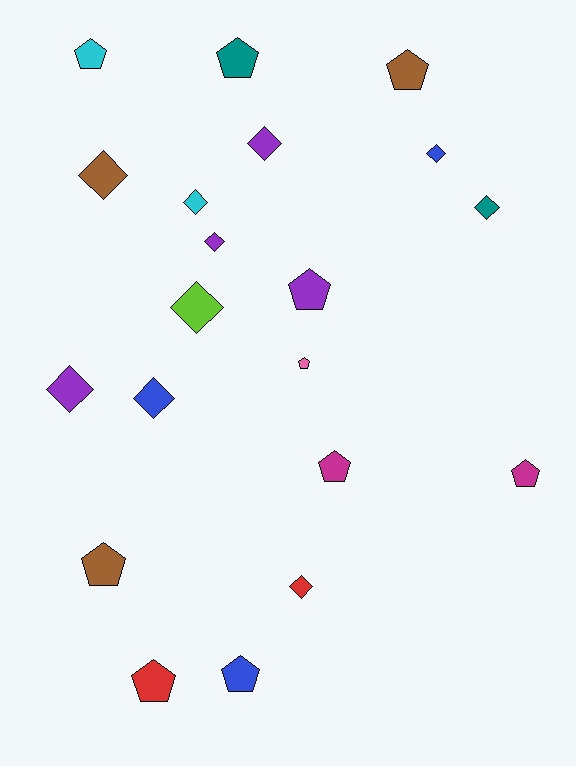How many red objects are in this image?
There are 2 red objects.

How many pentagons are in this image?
There are 10 pentagons.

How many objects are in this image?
There are 20 objects.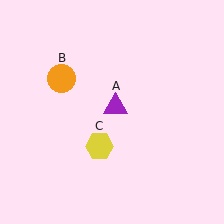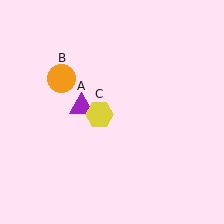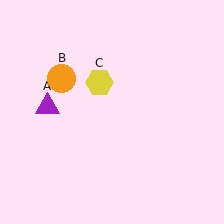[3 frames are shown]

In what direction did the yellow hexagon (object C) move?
The yellow hexagon (object C) moved up.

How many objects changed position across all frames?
2 objects changed position: purple triangle (object A), yellow hexagon (object C).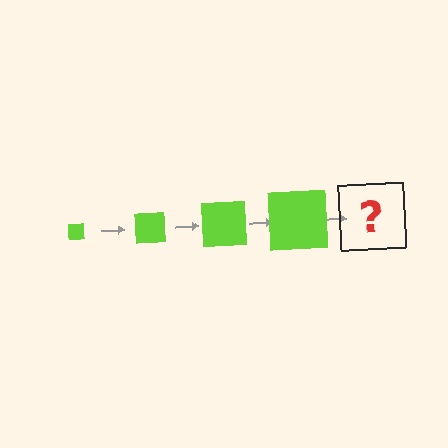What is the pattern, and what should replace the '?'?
The pattern is that the square gets progressively larger each step. The '?' should be a lime square, larger than the previous one.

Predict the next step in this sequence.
The next step is a lime square, larger than the previous one.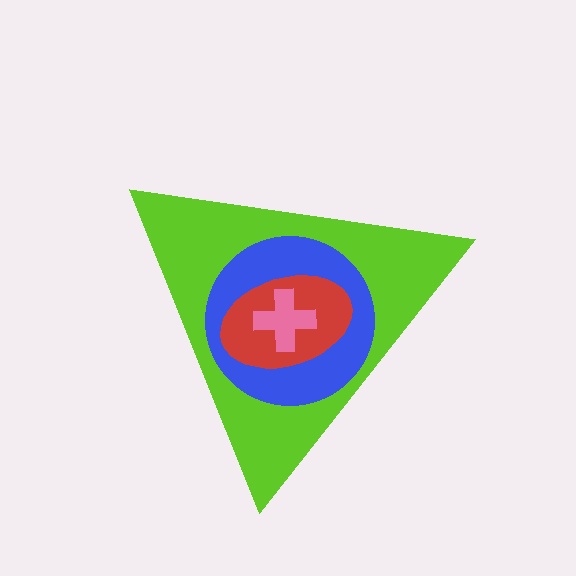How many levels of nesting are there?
4.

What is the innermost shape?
The pink cross.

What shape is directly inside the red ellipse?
The pink cross.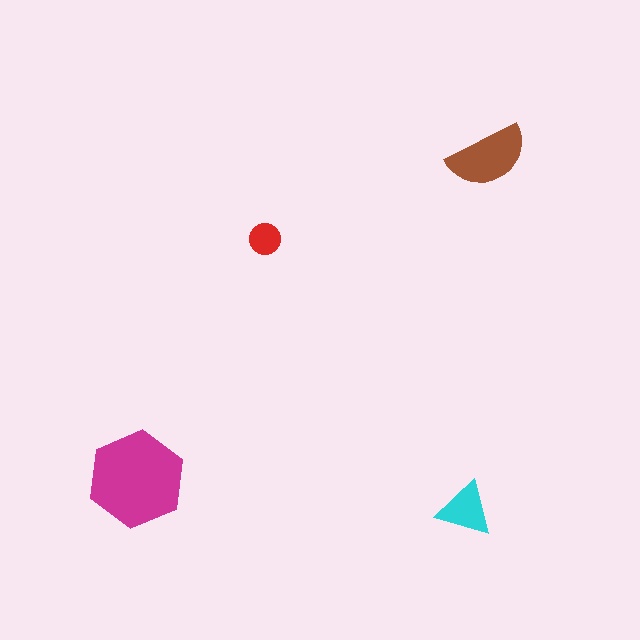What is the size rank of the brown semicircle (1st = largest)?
2nd.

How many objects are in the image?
There are 4 objects in the image.